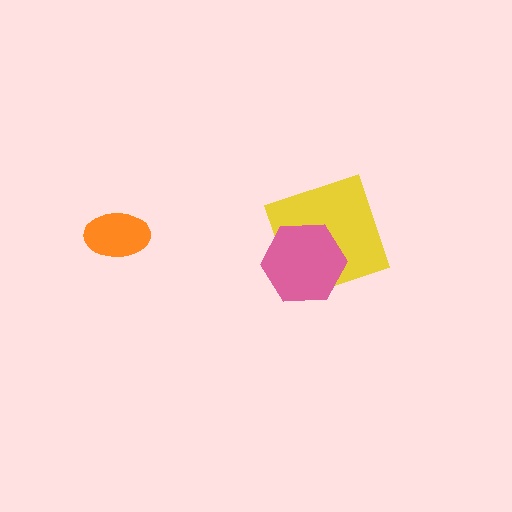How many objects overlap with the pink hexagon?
1 object overlaps with the pink hexagon.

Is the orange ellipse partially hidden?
No, no other shape covers it.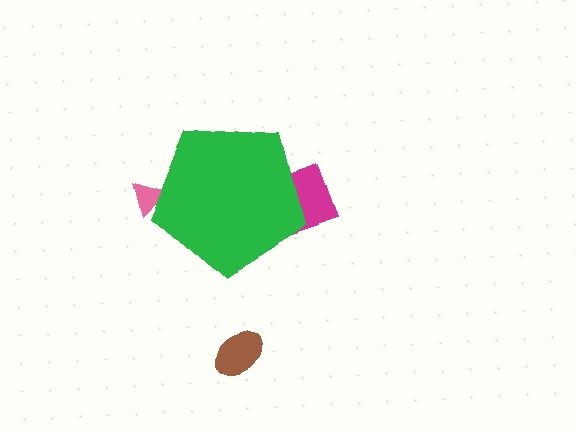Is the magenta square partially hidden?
Yes, the magenta square is partially hidden behind the green pentagon.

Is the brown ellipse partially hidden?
No, the brown ellipse is fully visible.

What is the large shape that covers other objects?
A green pentagon.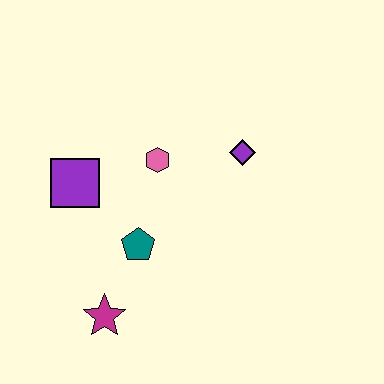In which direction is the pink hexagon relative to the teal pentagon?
The pink hexagon is above the teal pentagon.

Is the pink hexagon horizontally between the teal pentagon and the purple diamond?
Yes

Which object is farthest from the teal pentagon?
The purple diamond is farthest from the teal pentagon.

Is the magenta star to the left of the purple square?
No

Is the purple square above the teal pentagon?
Yes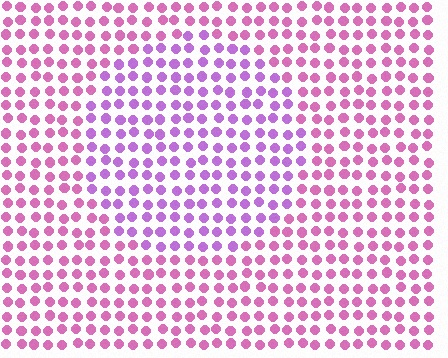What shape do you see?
I see a circle.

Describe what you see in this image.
The image is filled with small pink elements in a uniform arrangement. A circle-shaped region is visible where the elements are tinted to a slightly different hue, forming a subtle color boundary.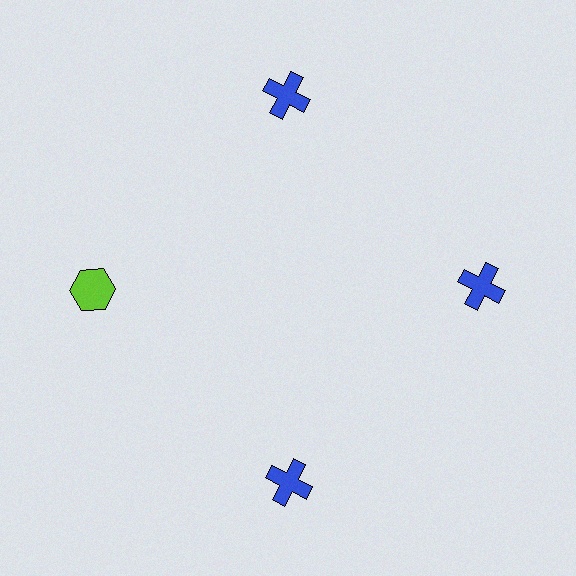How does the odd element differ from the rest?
It differs in both color (lime instead of blue) and shape (hexagon instead of cross).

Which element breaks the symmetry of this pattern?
The lime hexagon at roughly the 9 o'clock position breaks the symmetry. All other shapes are blue crosses.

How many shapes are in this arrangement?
There are 4 shapes arranged in a ring pattern.